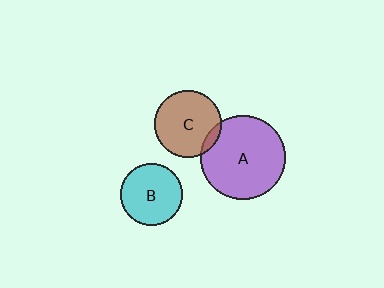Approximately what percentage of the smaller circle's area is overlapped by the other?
Approximately 10%.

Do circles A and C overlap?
Yes.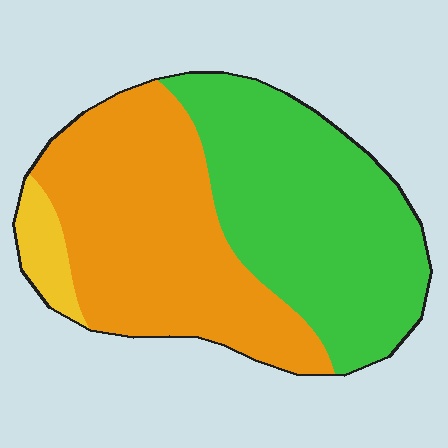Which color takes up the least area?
Yellow, at roughly 5%.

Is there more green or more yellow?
Green.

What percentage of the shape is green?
Green takes up about one half (1/2) of the shape.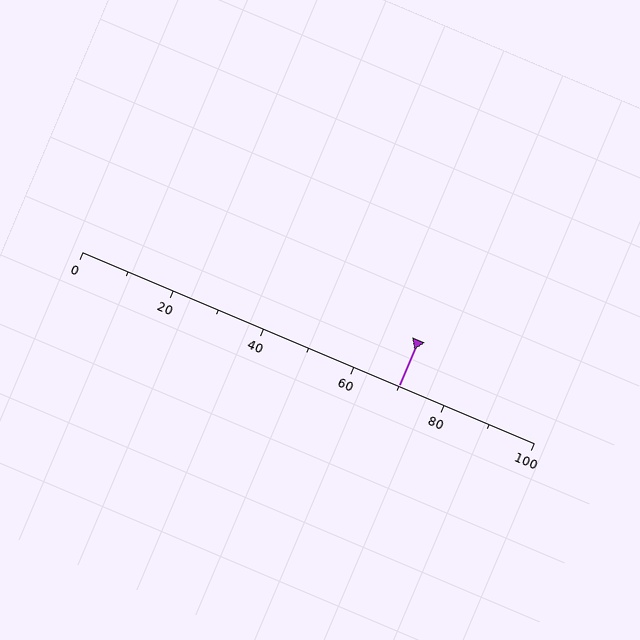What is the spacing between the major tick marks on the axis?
The major ticks are spaced 20 apart.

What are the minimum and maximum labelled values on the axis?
The axis runs from 0 to 100.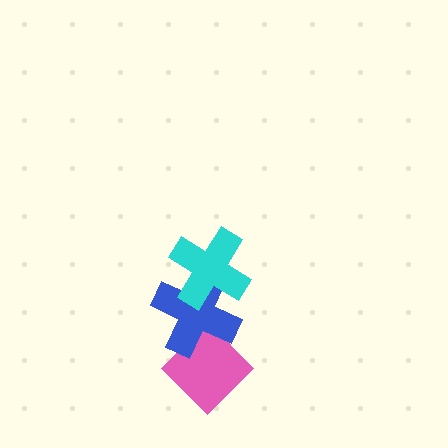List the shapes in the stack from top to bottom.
From top to bottom: the cyan cross, the blue cross, the pink diamond.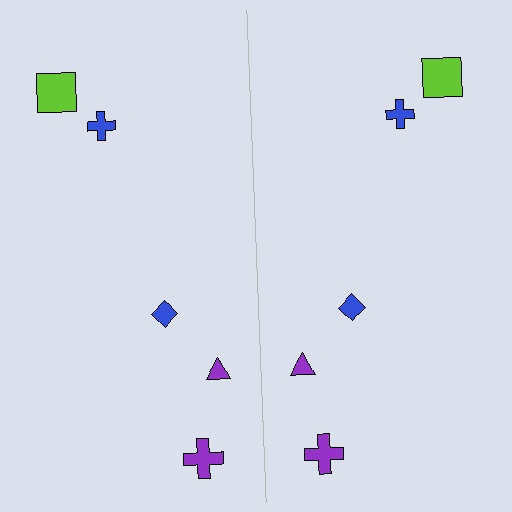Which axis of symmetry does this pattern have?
The pattern has a vertical axis of symmetry running through the center of the image.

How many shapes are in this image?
There are 10 shapes in this image.